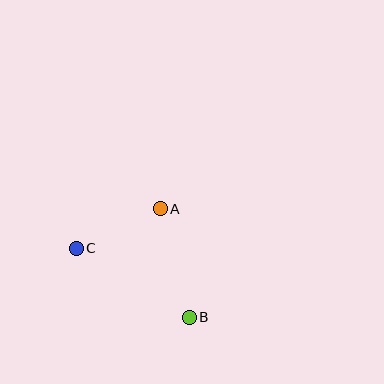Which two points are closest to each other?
Points A and C are closest to each other.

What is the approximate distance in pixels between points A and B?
The distance between A and B is approximately 113 pixels.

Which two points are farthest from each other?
Points B and C are farthest from each other.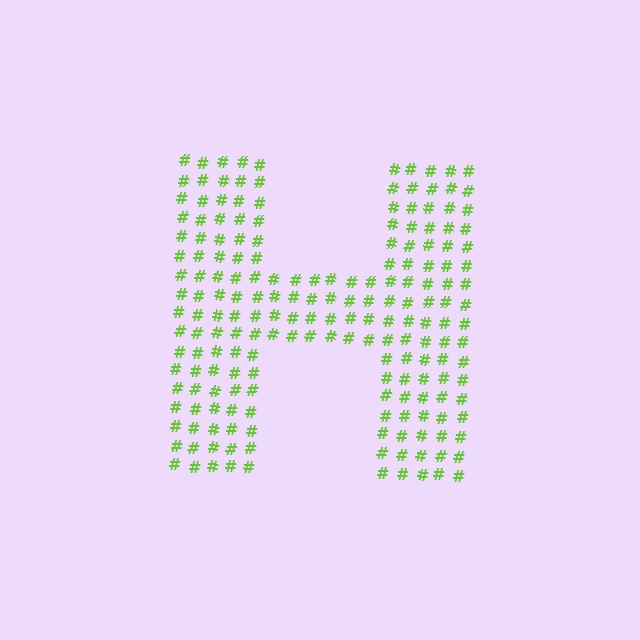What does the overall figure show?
The overall figure shows the letter H.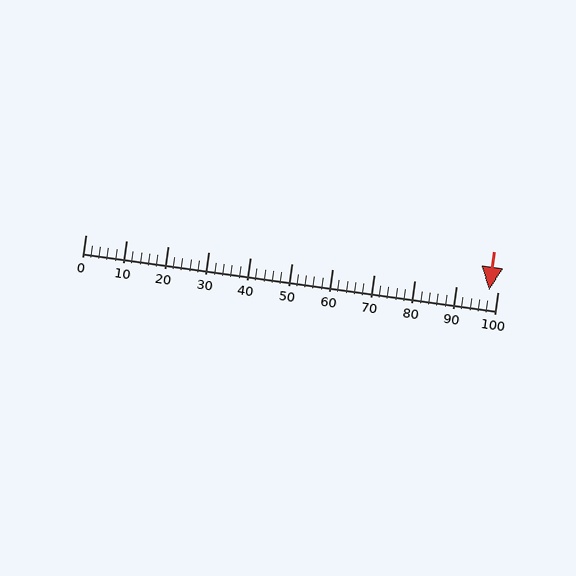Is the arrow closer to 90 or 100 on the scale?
The arrow is closer to 100.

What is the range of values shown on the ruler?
The ruler shows values from 0 to 100.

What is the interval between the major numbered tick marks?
The major tick marks are spaced 10 units apart.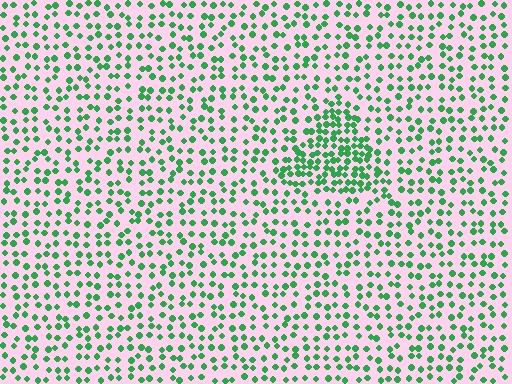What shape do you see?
I see a triangle.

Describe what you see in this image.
The image contains small green elements arranged at two different densities. A triangle-shaped region is visible where the elements are more densely packed than the surrounding area.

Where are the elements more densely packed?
The elements are more densely packed inside the triangle boundary.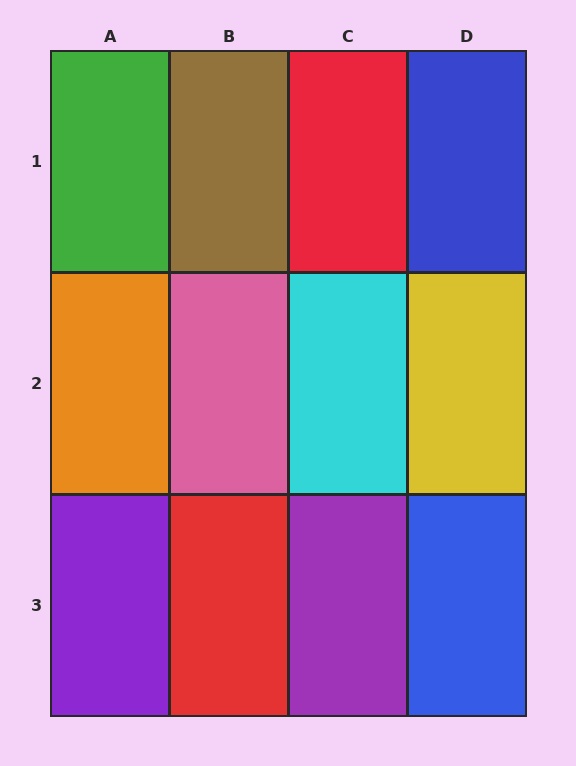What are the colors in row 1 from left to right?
Green, brown, red, blue.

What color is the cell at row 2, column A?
Orange.